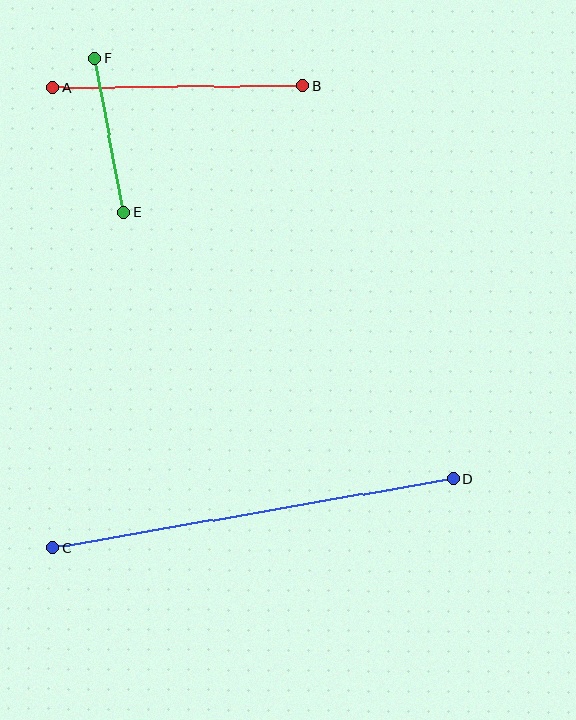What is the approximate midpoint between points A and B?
The midpoint is at approximately (178, 87) pixels.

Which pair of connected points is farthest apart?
Points C and D are farthest apart.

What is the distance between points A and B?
The distance is approximately 250 pixels.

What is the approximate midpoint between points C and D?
The midpoint is at approximately (253, 513) pixels.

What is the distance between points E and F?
The distance is approximately 157 pixels.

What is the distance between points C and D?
The distance is approximately 407 pixels.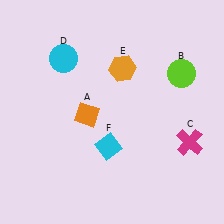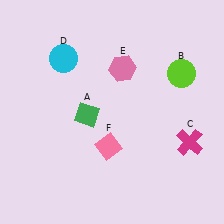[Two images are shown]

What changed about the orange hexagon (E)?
In Image 1, E is orange. In Image 2, it changed to pink.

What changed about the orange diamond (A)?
In Image 1, A is orange. In Image 2, it changed to green.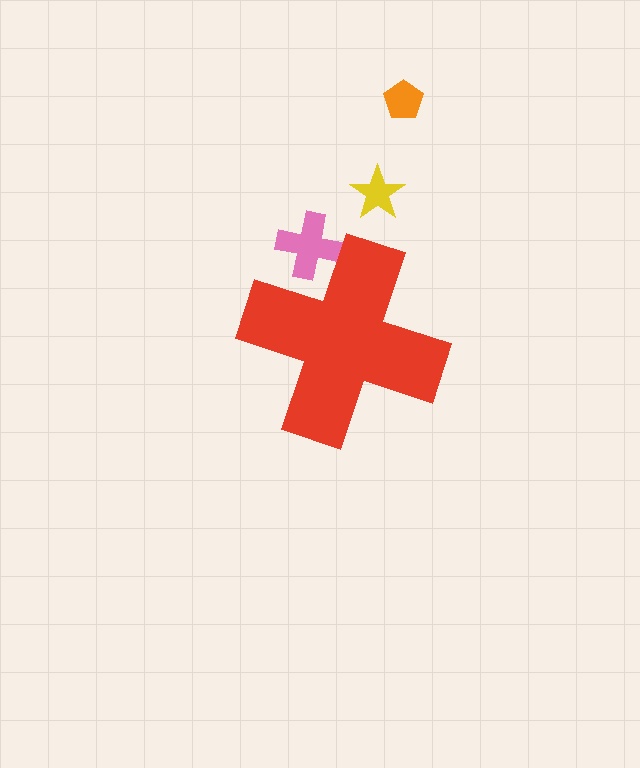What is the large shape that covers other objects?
A red cross.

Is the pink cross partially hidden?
Yes, the pink cross is partially hidden behind the red cross.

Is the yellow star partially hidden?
No, the yellow star is fully visible.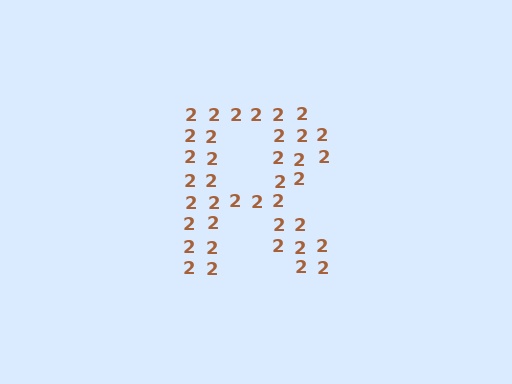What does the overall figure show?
The overall figure shows the letter R.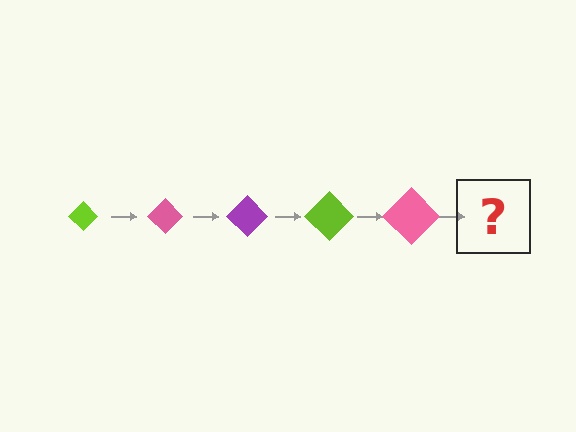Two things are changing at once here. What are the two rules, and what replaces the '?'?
The two rules are that the diamond grows larger each step and the color cycles through lime, pink, and purple. The '?' should be a purple diamond, larger than the previous one.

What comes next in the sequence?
The next element should be a purple diamond, larger than the previous one.